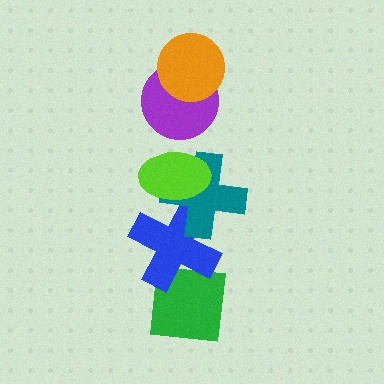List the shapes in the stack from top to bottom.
From top to bottom: the orange circle, the purple circle, the lime ellipse, the teal cross, the blue cross, the green square.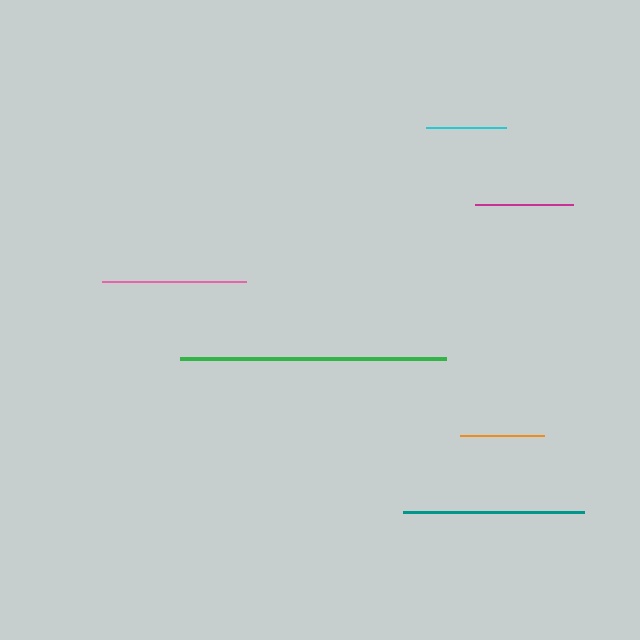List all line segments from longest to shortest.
From longest to shortest: green, teal, pink, magenta, orange, cyan.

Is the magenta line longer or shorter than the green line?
The green line is longer than the magenta line.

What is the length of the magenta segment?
The magenta segment is approximately 98 pixels long.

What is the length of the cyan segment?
The cyan segment is approximately 80 pixels long.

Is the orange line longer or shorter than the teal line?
The teal line is longer than the orange line.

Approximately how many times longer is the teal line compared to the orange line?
The teal line is approximately 2.2 times the length of the orange line.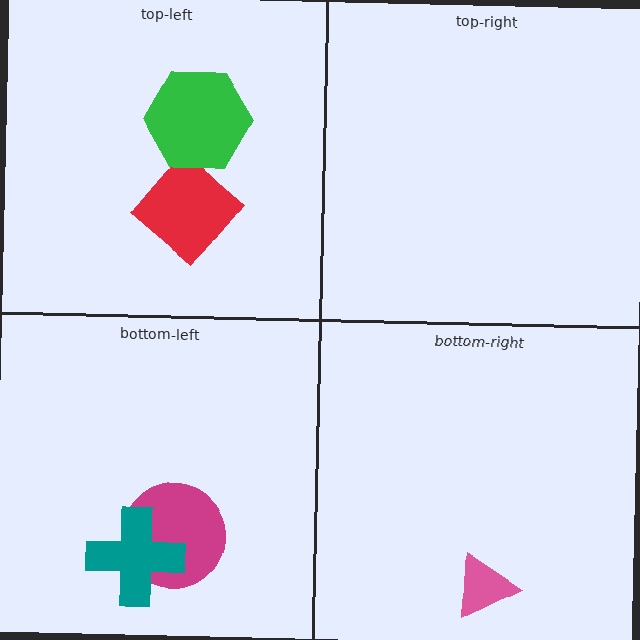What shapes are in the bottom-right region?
The pink triangle.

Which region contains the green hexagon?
The top-left region.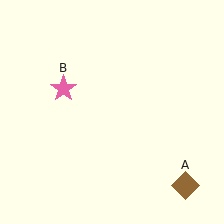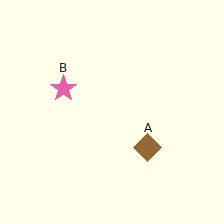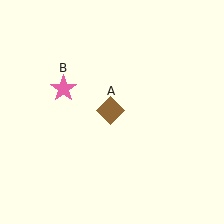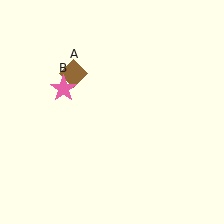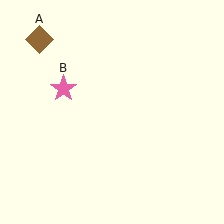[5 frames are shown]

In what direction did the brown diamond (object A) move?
The brown diamond (object A) moved up and to the left.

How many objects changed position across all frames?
1 object changed position: brown diamond (object A).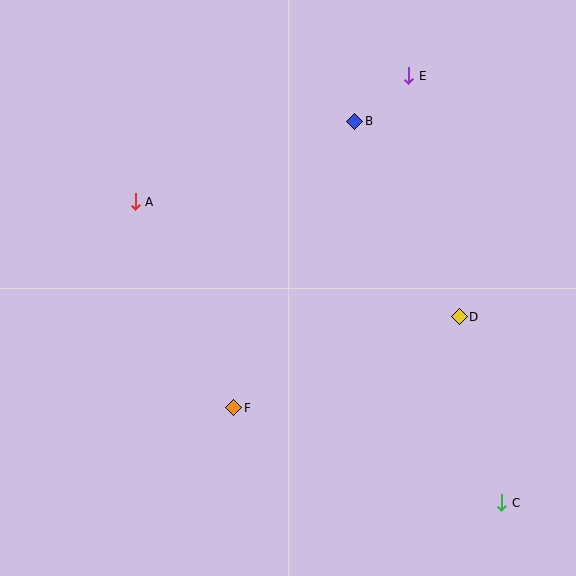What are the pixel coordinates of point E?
Point E is at (409, 76).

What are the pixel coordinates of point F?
Point F is at (234, 408).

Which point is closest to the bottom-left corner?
Point F is closest to the bottom-left corner.